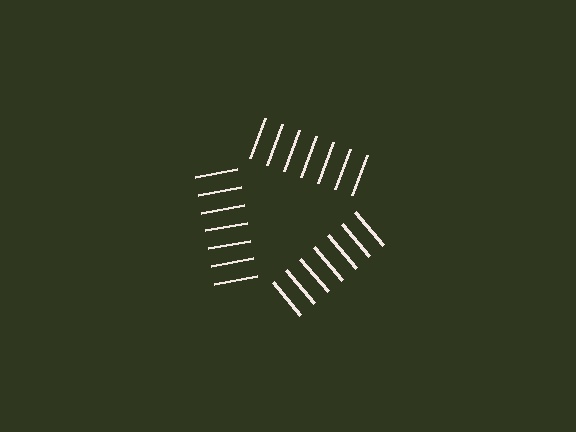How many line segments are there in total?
21 — 7 along each of the 3 edges.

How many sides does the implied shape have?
3 sides — the line-ends trace a triangle.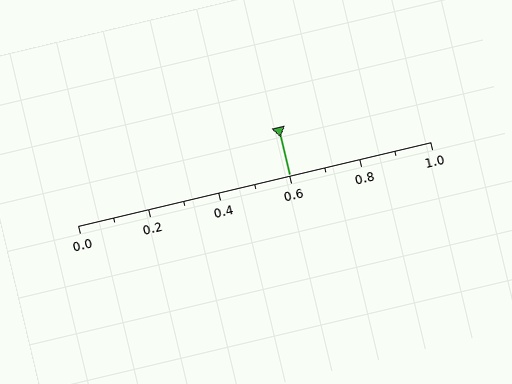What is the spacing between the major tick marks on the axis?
The major ticks are spaced 0.2 apart.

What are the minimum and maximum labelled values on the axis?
The axis runs from 0.0 to 1.0.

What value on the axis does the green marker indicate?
The marker indicates approximately 0.6.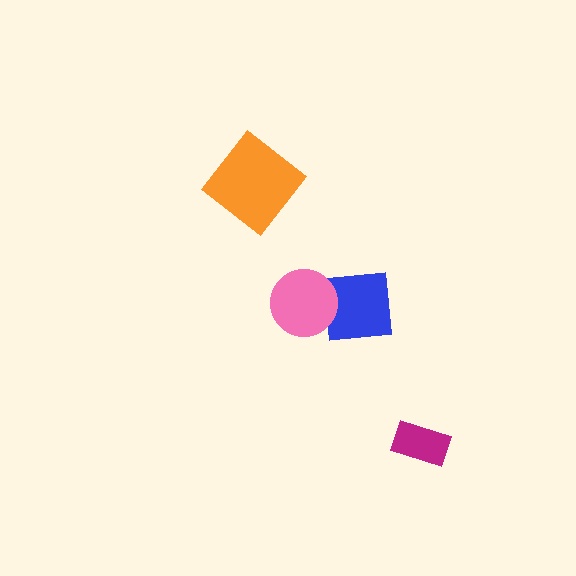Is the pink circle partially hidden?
No, no other shape covers it.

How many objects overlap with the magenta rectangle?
0 objects overlap with the magenta rectangle.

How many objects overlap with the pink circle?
1 object overlaps with the pink circle.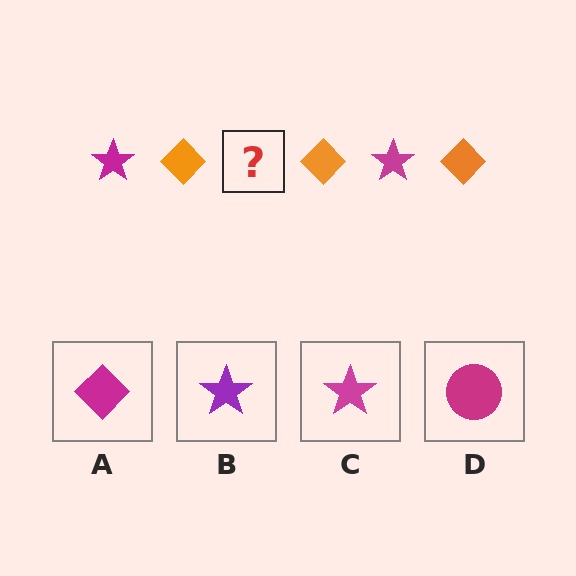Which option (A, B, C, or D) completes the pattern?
C.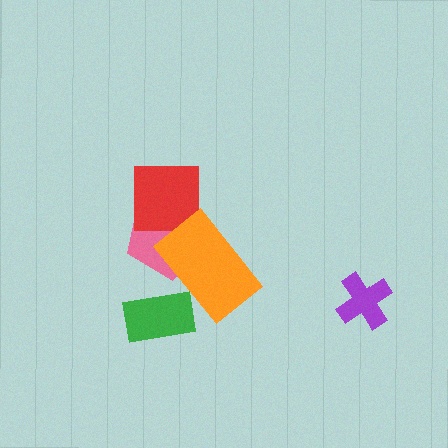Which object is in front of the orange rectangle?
The green rectangle is in front of the orange rectangle.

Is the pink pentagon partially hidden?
Yes, it is partially covered by another shape.